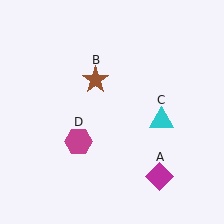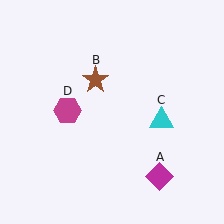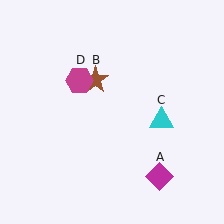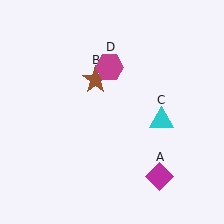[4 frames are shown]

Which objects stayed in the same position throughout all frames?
Magenta diamond (object A) and brown star (object B) and cyan triangle (object C) remained stationary.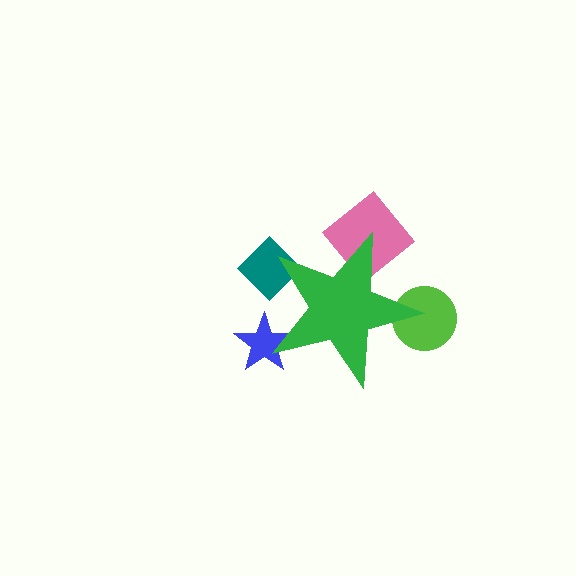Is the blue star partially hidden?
Yes, the blue star is partially hidden behind the green star.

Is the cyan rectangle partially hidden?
Yes, the cyan rectangle is partially hidden behind the green star.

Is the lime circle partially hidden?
Yes, the lime circle is partially hidden behind the green star.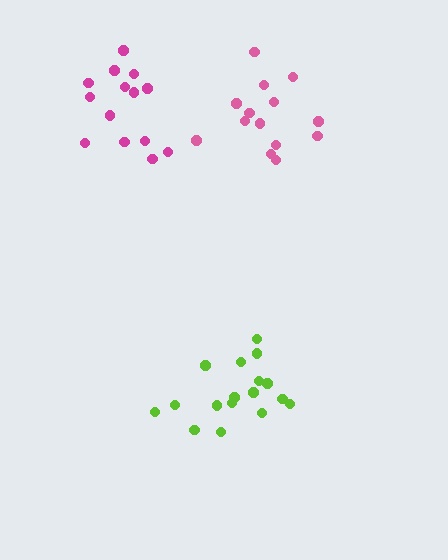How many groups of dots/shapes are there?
There are 3 groups.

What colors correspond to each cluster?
The clusters are colored: pink, lime, magenta.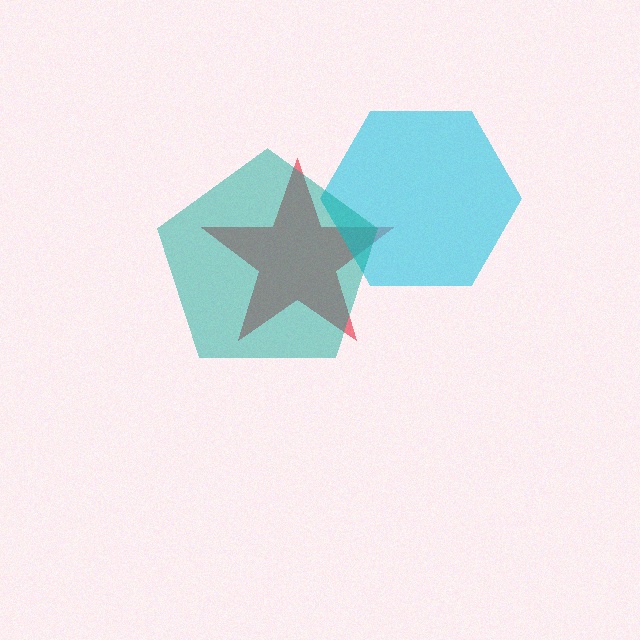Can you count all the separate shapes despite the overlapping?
Yes, there are 3 separate shapes.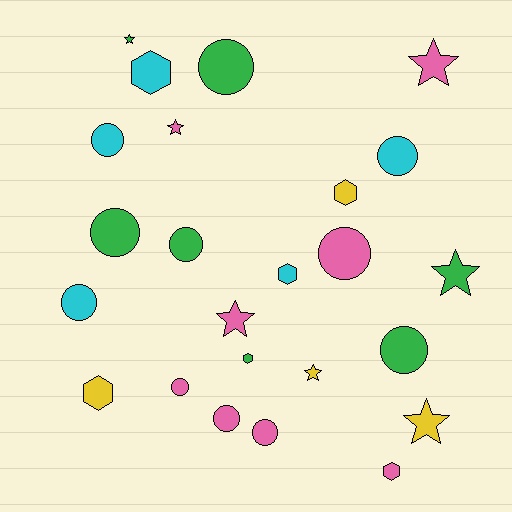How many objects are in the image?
There are 24 objects.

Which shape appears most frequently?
Circle, with 11 objects.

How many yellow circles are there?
There are no yellow circles.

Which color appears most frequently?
Pink, with 8 objects.